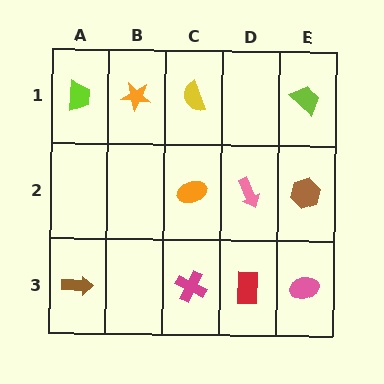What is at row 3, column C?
A magenta cross.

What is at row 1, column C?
A yellow semicircle.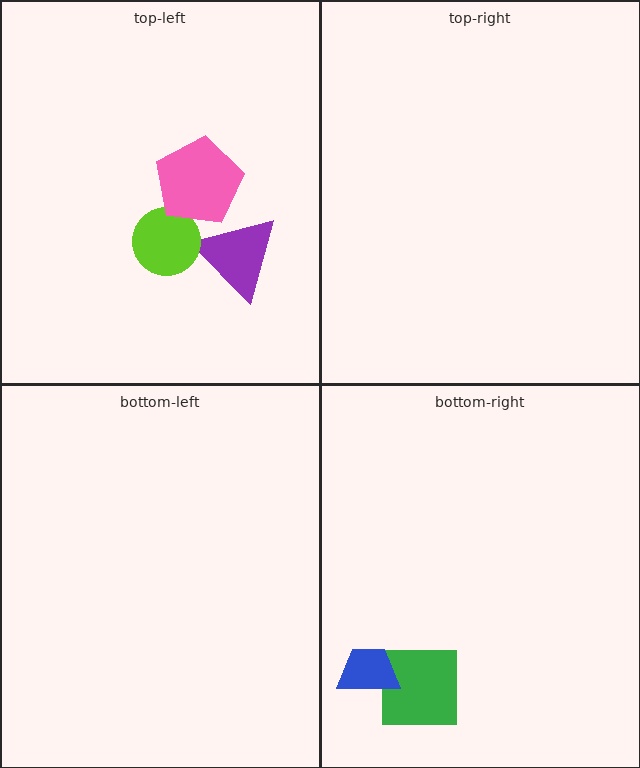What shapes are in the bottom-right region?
The green square, the blue trapezoid.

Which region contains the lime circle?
The top-left region.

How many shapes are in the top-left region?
3.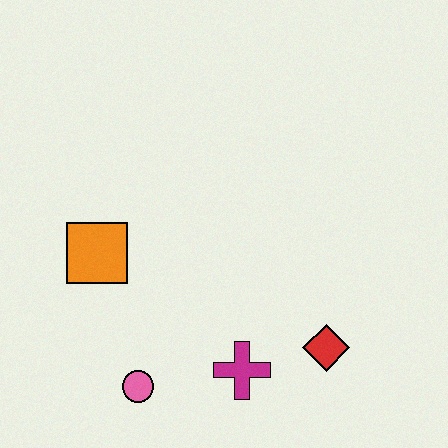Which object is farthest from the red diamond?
The orange square is farthest from the red diamond.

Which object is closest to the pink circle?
The magenta cross is closest to the pink circle.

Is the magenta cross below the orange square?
Yes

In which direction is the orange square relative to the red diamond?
The orange square is to the left of the red diamond.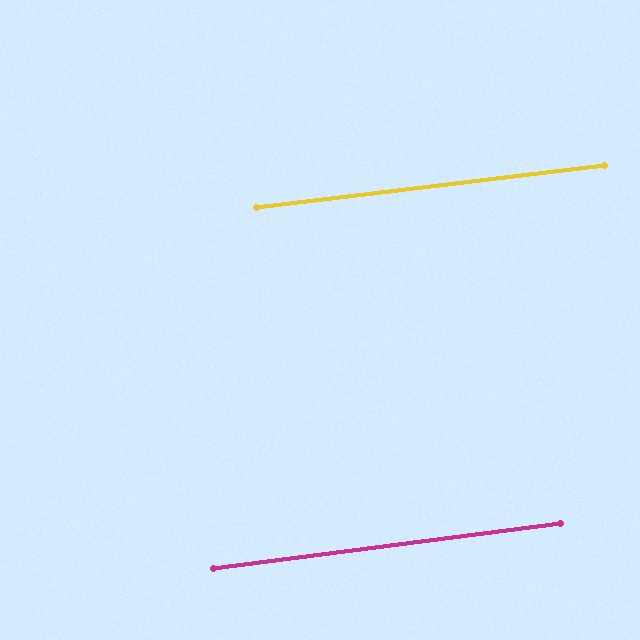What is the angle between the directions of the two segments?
Approximately 1 degree.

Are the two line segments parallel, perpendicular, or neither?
Parallel — their directions differ by only 0.7°.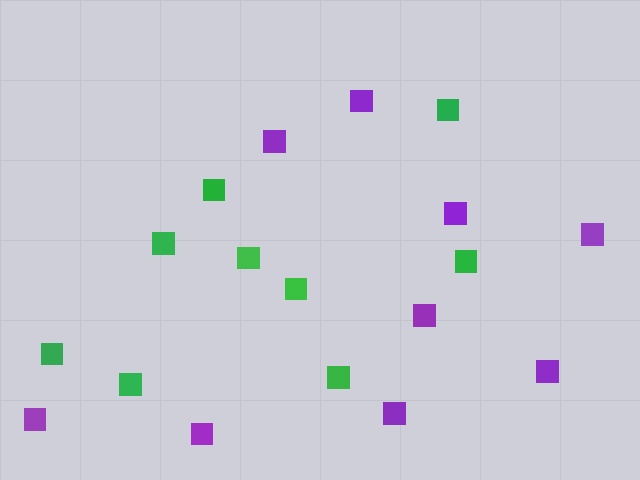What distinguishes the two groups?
There are 2 groups: one group of purple squares (9) and one group of green squares (9).